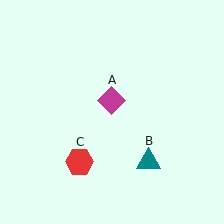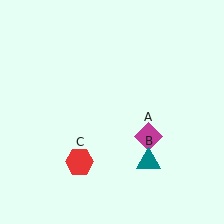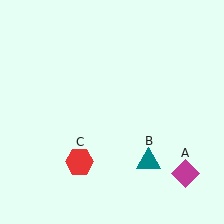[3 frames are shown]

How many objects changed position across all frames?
1 object changed position: magenta diamond (object A).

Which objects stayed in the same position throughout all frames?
Teal triangle (object B) and red hexagon (object C) remained stationary.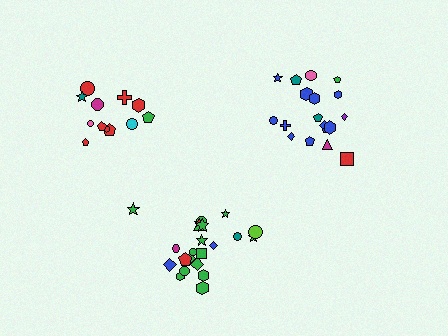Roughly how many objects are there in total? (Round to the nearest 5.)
Roughly 50 objects in total.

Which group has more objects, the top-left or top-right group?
The top-right group.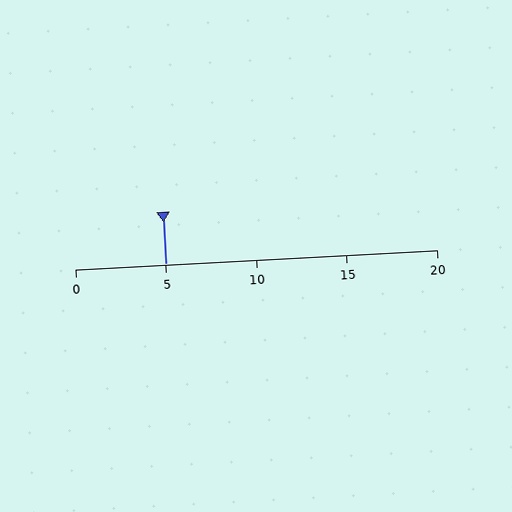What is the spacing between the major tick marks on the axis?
The major ticks are spaced 5 apart.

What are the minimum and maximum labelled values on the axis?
The axis runs from 0 to 20.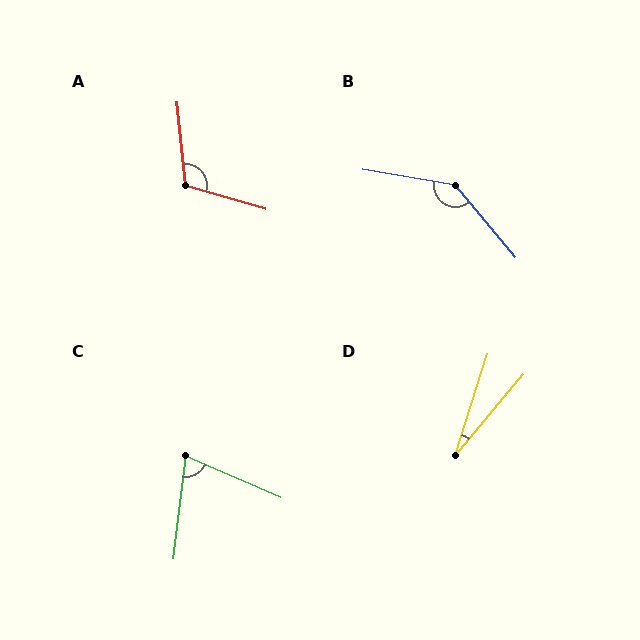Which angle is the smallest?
D, at approximately 22 degrees.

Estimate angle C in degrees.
Approximately 73 degrees.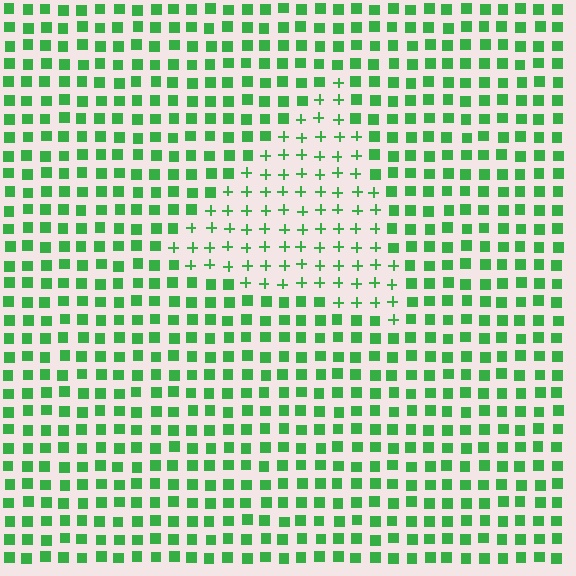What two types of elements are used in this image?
The image uses plus signs inside the triangle region and squares outside it.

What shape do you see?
I see a triangle.